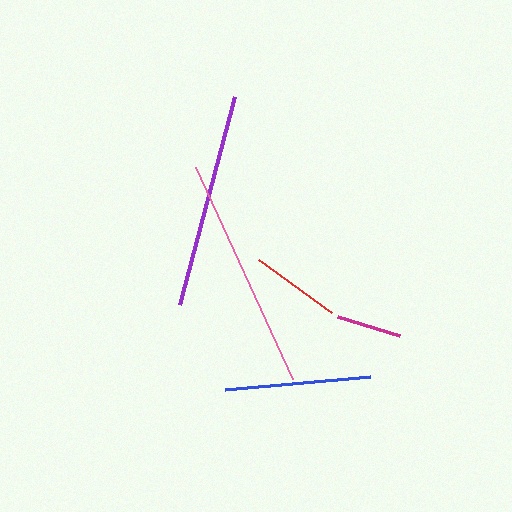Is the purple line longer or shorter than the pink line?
The pink line is longer than the purple line.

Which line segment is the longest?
The pink line is the longest at approximately 233 pixels.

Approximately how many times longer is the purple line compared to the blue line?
The purple line is approximately 1.5 times the length of the blue line.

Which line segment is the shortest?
The magenta line is the shortest at approximately 65 pixels.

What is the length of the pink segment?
The pink segment is approximately 233 pixels long.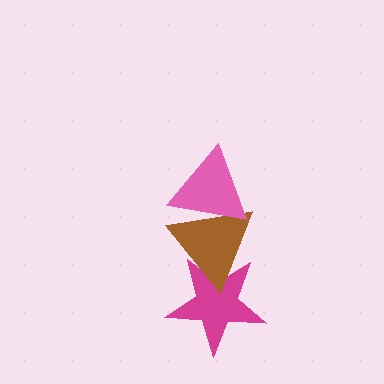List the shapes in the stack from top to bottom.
From top to bottom: the pink triangle, the brown triangle, the magenta star.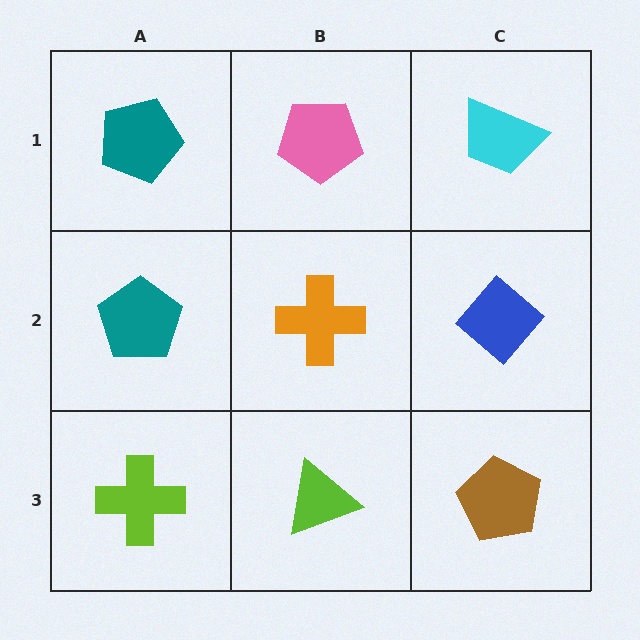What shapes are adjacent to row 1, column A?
A teal pentagon (row 2, column A), a pink pentagon (row 1, column B).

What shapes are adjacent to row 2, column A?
A teal pentagon (row 1, column A), a lime cross (row 3, column A), an orange cross (row 2, column B).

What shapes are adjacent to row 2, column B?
A pink pentagon (row 1, column B), a lime triangle (row 3, column B), a teal pentagon (row 2, column A), a blue diamond (row 2, column C).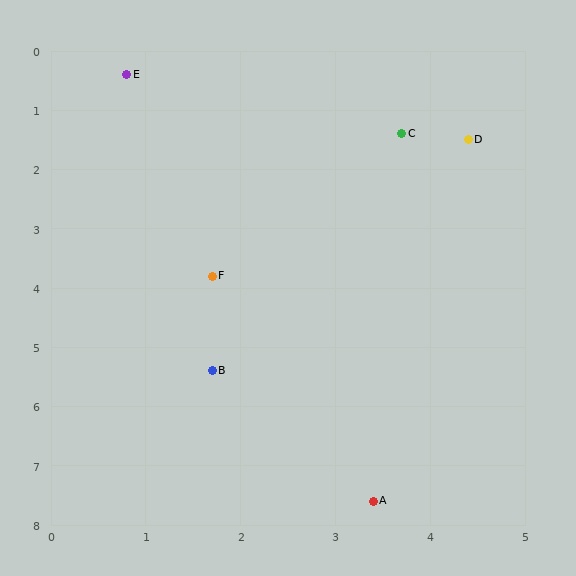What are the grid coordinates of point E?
Point E is at approximately (0.8, 0.4).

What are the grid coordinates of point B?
Point B is at approximately (1.7, 5.4).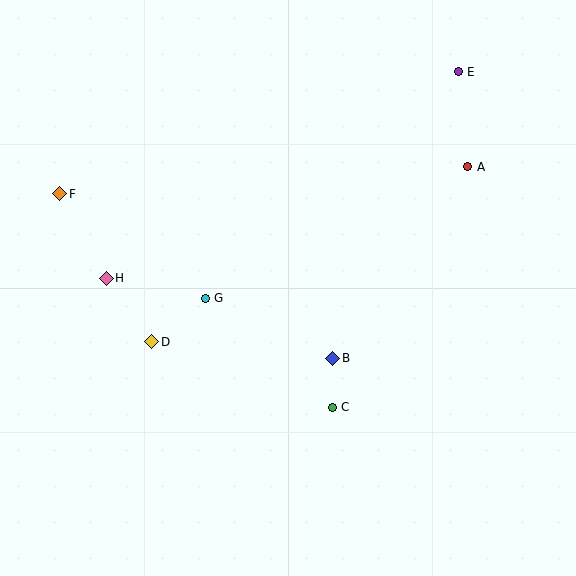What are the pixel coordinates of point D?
Point D is at (152, 342).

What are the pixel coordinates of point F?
Point F is at (60, 194).